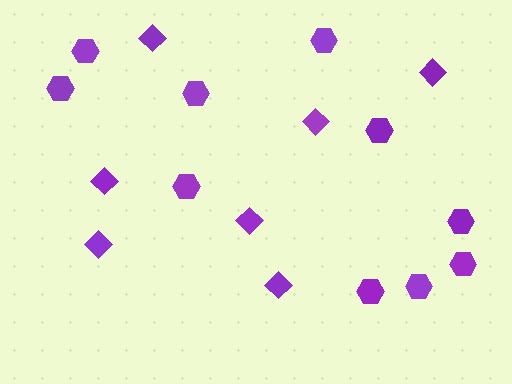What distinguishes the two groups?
There are 2 groups: one group of diamonds (7) and one group of hexagons (10).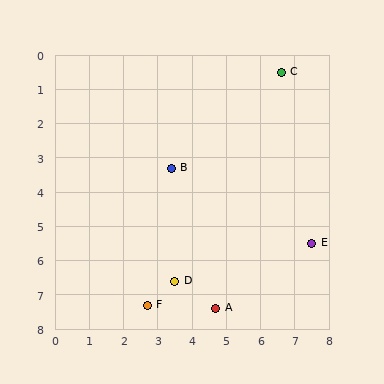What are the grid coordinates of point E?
Point E is at approximately (7.5, 5.5).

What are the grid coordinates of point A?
Point A is at approximately (4.7, 7.4).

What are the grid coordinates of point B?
Point B is at approximately (3.4, 3.3).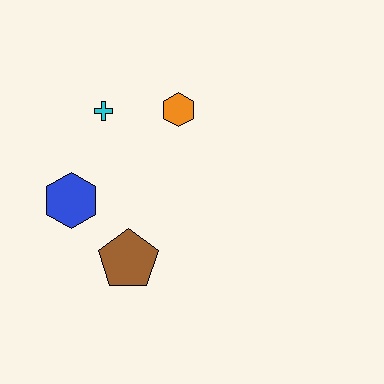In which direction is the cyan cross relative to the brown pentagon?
The cyan cross is above the brown pentagon.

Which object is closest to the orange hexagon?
The cyan cross is closest to the orange hexagon.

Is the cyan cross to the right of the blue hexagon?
Yes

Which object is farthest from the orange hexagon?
The brown pentagon is farthest from the orange hexagon.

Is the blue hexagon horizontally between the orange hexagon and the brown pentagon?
No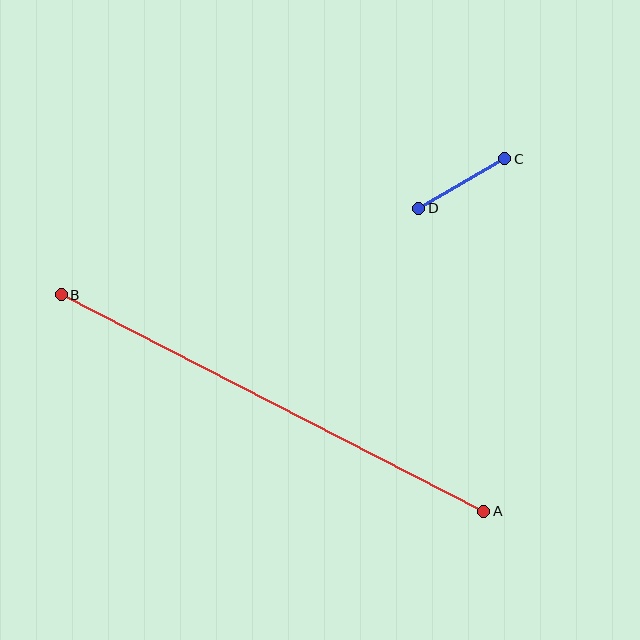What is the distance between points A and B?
The distance is approximately 475 pixels.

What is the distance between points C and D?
The distance is approximately 99 pixels.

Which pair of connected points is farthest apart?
Points A and B are farthest apart.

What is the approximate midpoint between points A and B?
The midpoint is at approximately (273, 403) pixels.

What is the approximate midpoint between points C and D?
The midpoint is at approximately (462, 184) pixels.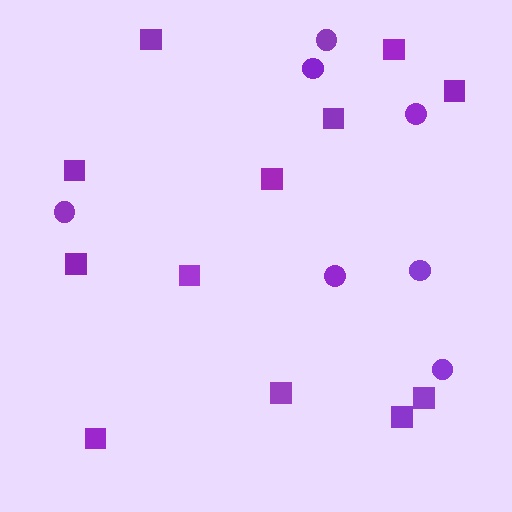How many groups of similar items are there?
There are 2 groups: one group of circles (7) and one group of squares (12).